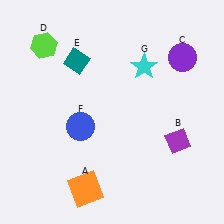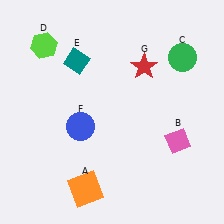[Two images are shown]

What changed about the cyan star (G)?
In Image 1, G is cyan. In Image 2, it changed to red.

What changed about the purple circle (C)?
In Image 1, C is purple. In Image 2, it changed to green.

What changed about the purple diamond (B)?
In Image 1, B is purple. In Image 2, it changed to pink.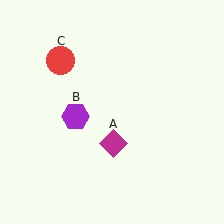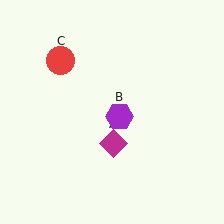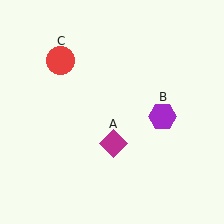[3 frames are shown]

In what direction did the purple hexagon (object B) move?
The purple hexagon (object B) moved right.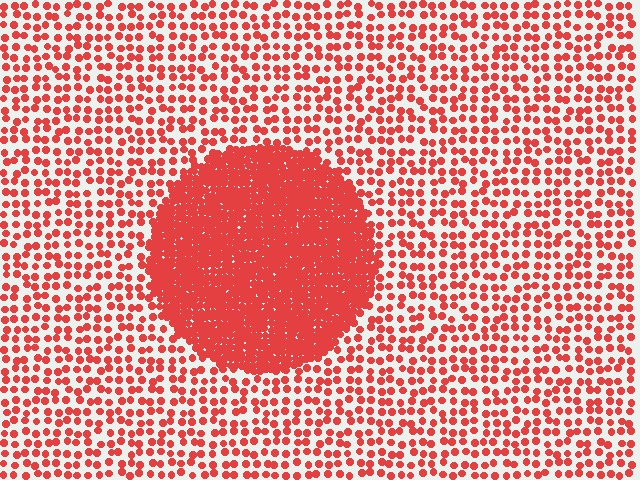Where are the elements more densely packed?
The elements are more densely packed inside the circle boundary.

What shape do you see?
I see a circle.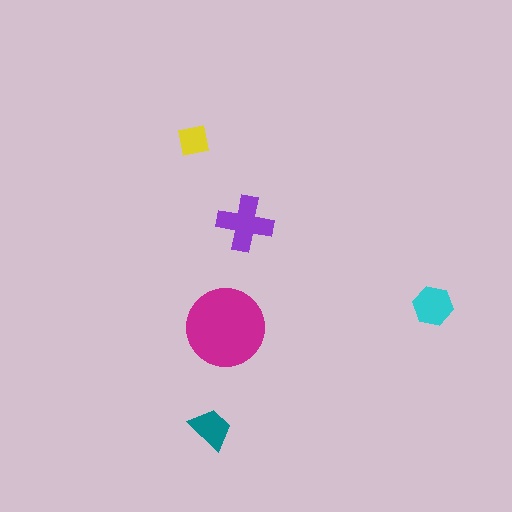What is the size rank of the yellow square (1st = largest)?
5th.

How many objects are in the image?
There are 5 objects in the image.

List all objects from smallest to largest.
The yellow square, the teal trapezoid, the cyan hexagon, the purple cross, the magenta circle.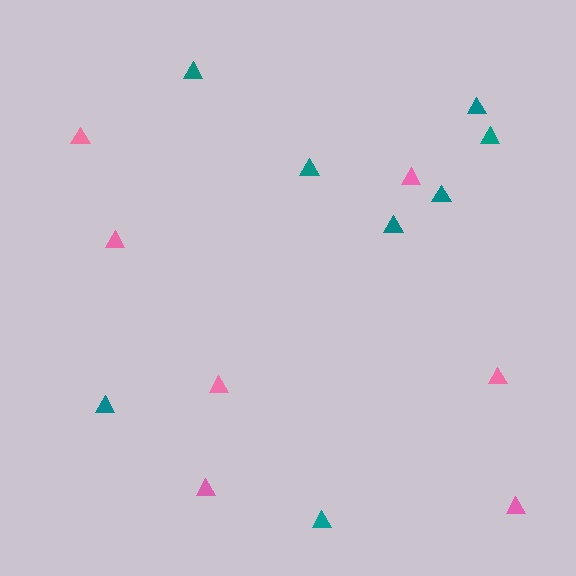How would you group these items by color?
There are 2 groups: one group of teal triangles (8) and one group of pink triangles (7).